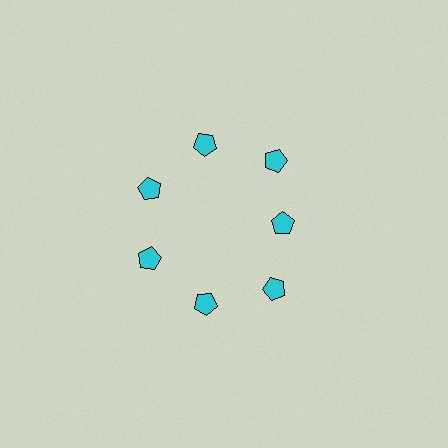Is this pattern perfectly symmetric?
No. The 7 cyan pentagons are arranged in a ring, but one element near the 3 o'clock position is pulled inward toward the center, breaking the 7-fold rotational symmetry.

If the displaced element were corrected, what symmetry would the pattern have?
It would have 7-fold rotational symmetry — the pattern would map onto itself every 51 degrees.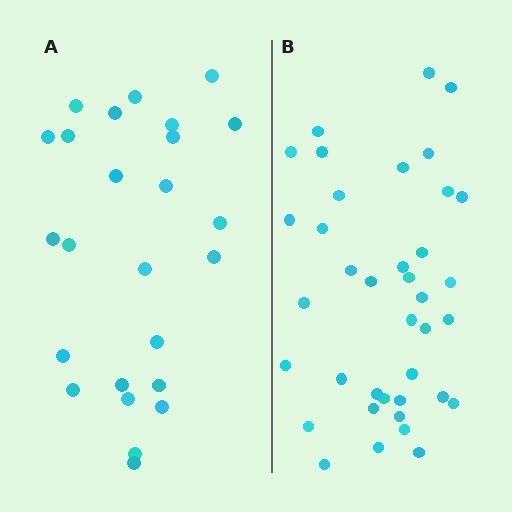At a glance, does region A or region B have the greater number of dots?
Region B (the right region) has more dots.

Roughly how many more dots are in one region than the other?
Region B has approximately 15 more dots than region A.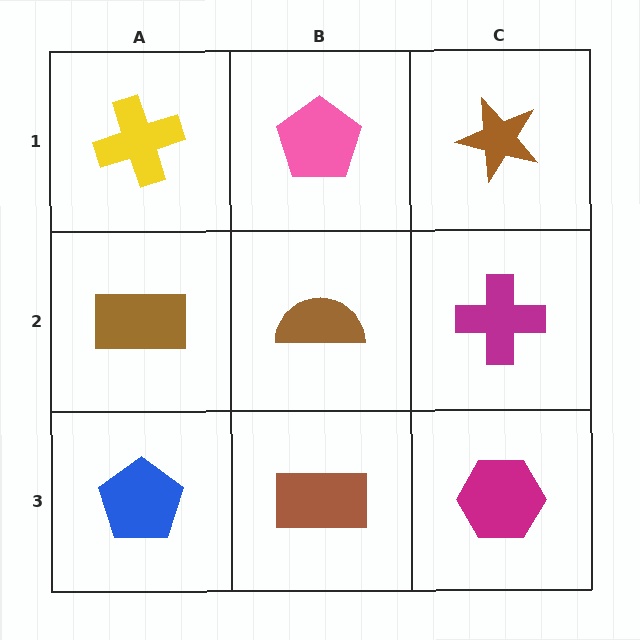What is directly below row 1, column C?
A magenta cross.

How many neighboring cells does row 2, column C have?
3.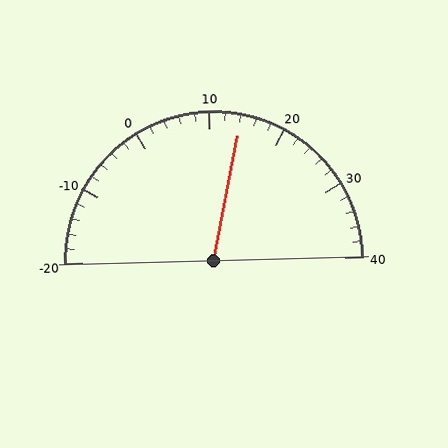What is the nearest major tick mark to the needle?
The nearest major tick mark is 10.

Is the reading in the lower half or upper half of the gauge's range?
The reading is in the upper half of the range (-20 to 40).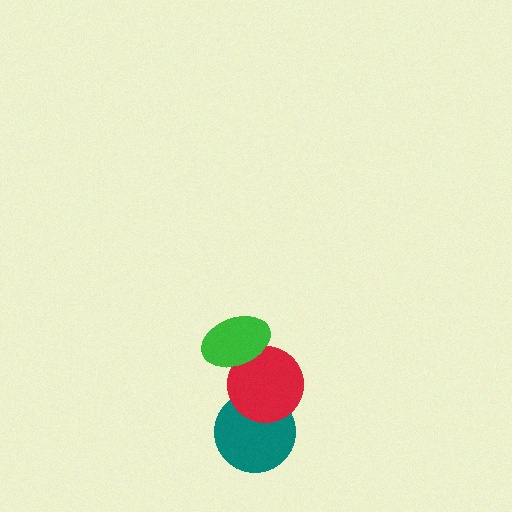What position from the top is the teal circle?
The teal circle is 3rd from the top.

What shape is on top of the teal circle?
The red circle is on top of the teal circle.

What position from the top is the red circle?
The red circle is 2nd from the top.